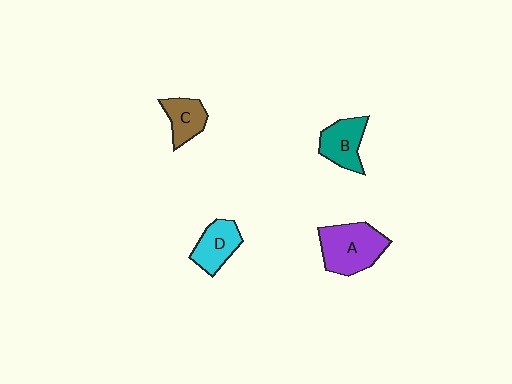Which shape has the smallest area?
Shape C (brown).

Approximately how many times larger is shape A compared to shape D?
Approximately 1.5 times.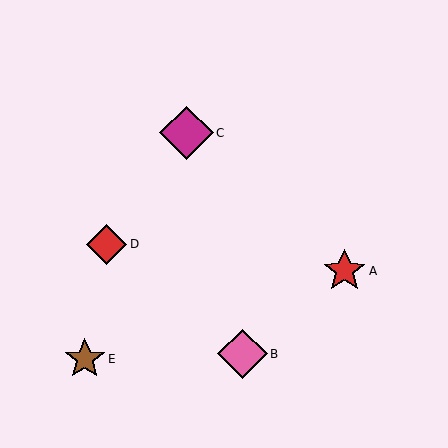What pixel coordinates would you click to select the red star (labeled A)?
Click at (344, 271) to select the red star A.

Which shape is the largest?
The magenta diamond (labeled C) is the largest.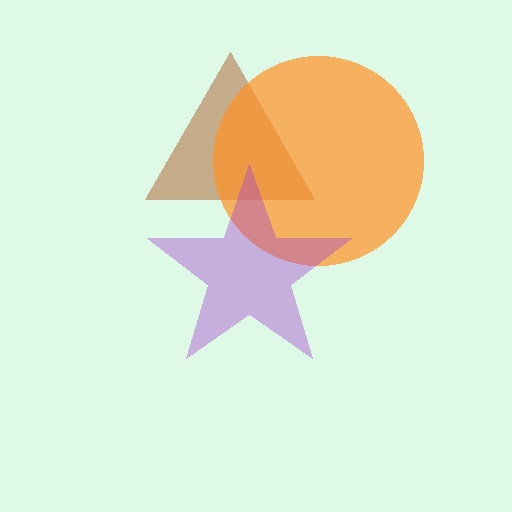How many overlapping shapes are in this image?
There are 3 overlapping shapes in the image.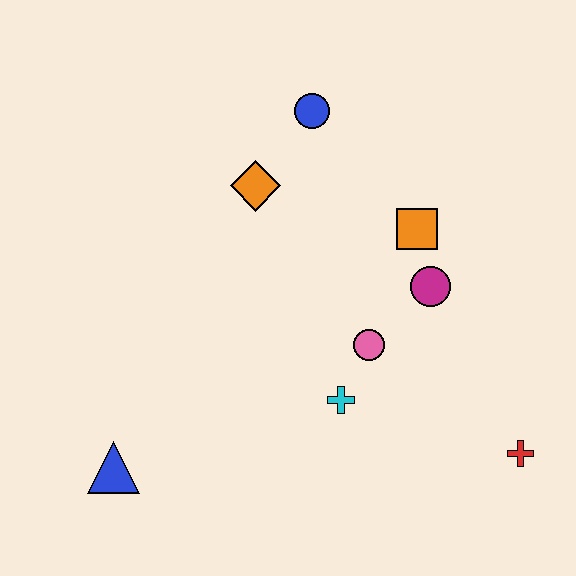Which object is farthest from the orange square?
The blue triangle is farthest from the orange square.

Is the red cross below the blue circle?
Yes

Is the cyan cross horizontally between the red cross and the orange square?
No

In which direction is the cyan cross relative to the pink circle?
The cyan cross is below the pink circle.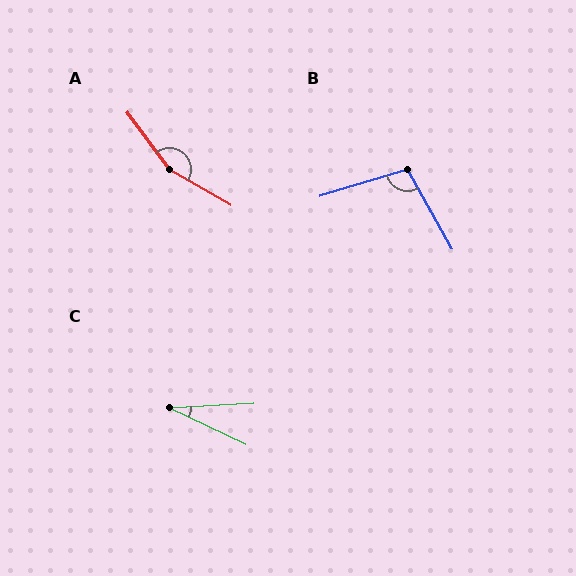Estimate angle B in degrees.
Approximately 102 degrees.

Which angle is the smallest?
C, at approximately 29 degrees.